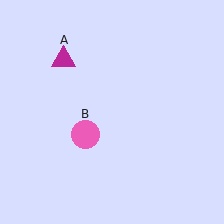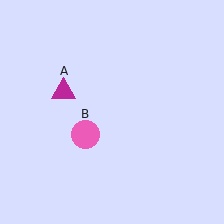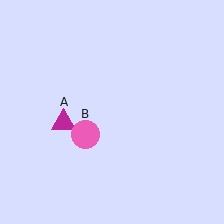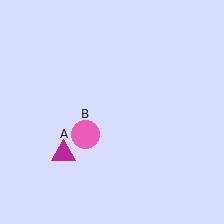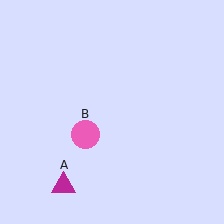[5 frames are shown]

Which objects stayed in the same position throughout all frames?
Pink circle (object B) remained stationary.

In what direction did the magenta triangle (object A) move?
The magenta triangle (object A) moved down.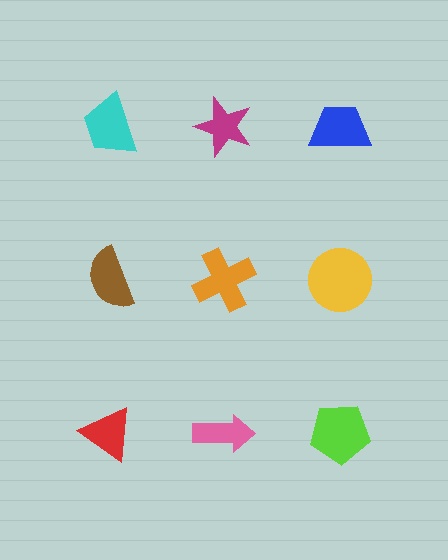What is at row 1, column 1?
A cyan trapezoid.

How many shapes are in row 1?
3 shapes.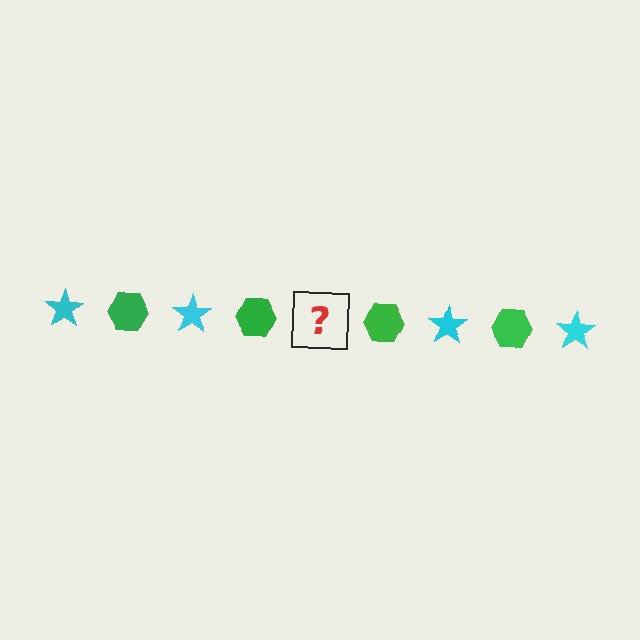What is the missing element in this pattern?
The missing element is a cyan star.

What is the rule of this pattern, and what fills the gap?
The rule is that the pattern alternates between cyan star and green hexagon. The gap should be filled with a cyan star.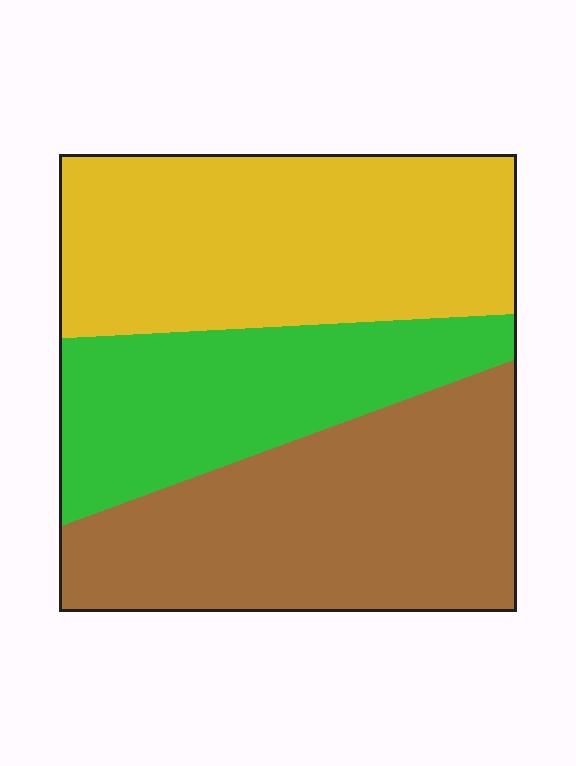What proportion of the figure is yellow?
Yellow takes up about three eighths (3/8) of the figure.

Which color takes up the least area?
Green, at roughly 25%.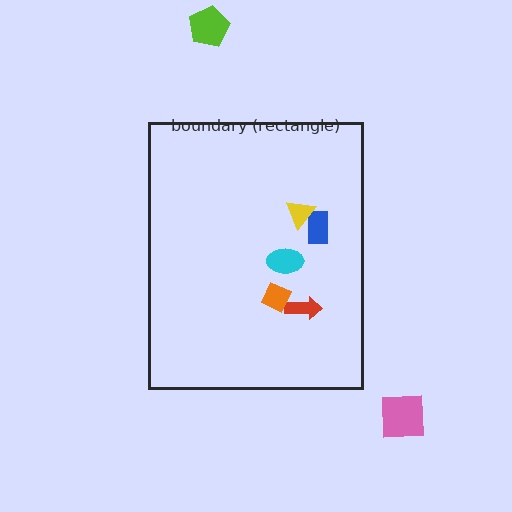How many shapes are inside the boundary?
5 inside, 2 outside.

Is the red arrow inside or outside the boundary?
Inside.